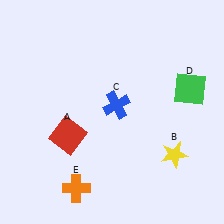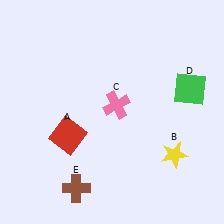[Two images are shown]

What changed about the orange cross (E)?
In Image 1, E is orange. In Image 2, it changed to brown.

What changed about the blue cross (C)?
In Image 1, C is blue. In Image 2, it changed to pink.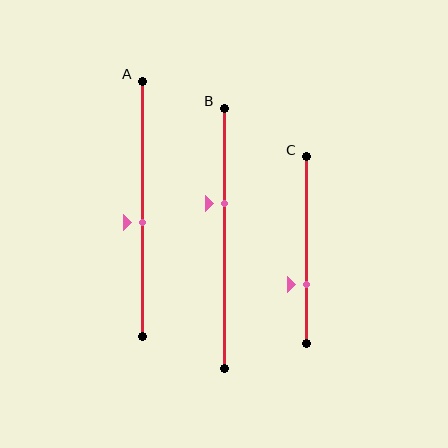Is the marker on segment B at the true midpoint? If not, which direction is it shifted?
No, the marker on segment B is shifted upward by about 13% of the segment length.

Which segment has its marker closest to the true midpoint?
Segment A has its marker closest to the true midpoint.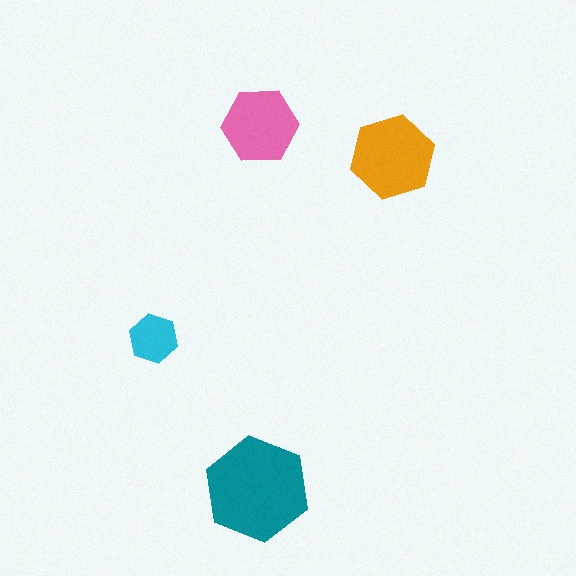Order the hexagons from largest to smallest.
the teal one, the orange one, the pink one, the cyan one.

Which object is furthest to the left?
The cyan hexagon is leftmost.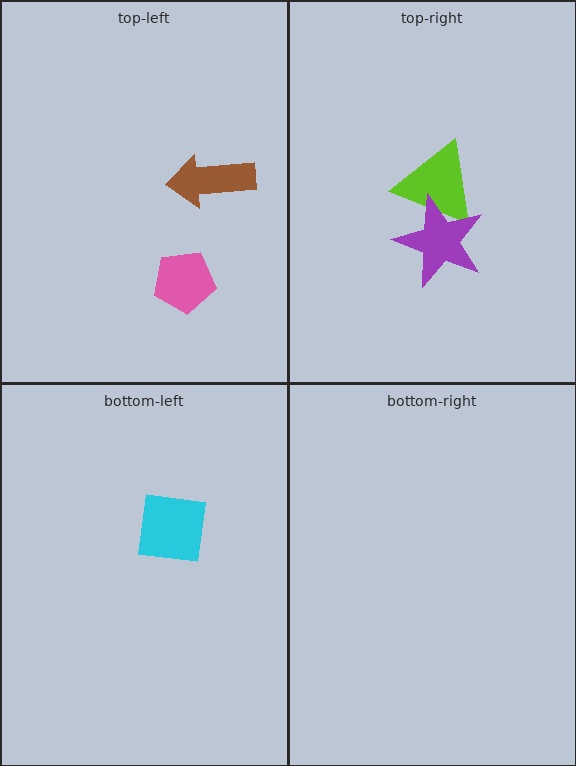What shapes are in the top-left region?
The brown arrow, the pink pentagon.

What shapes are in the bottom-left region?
The cyan square.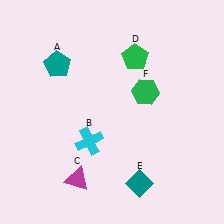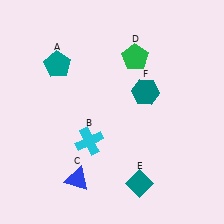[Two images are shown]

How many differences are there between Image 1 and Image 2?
There are 2 differences between the two images.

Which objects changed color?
C changed from magenta to blue. F changed from green to teal.